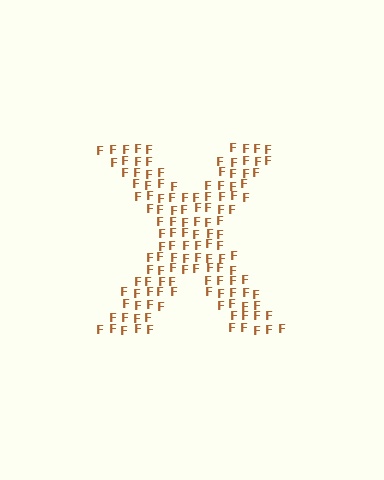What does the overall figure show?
The overall figure shows the letter X.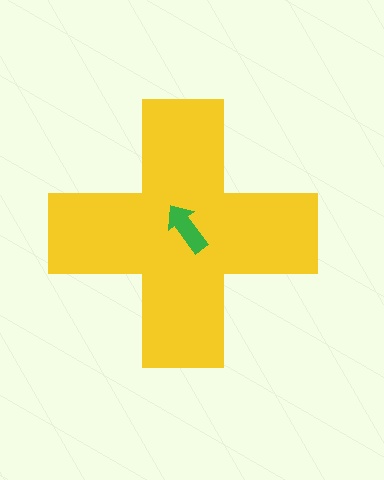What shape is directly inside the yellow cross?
The green arrow.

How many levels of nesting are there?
2.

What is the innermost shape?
The green arrow.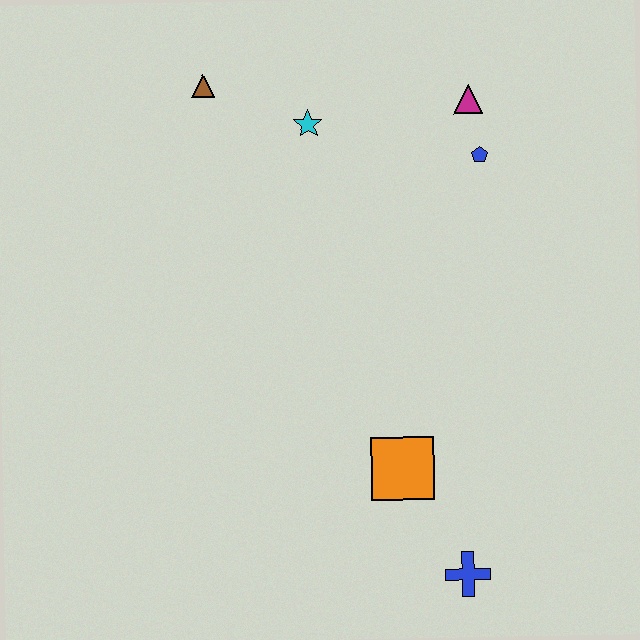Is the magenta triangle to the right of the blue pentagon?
No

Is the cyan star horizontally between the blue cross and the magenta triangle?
No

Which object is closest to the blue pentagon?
The magenta triangle is closest to the blue pentagon.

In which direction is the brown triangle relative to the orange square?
The brown triangle is above the orange square.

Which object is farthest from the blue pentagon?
The blue cross is farthest from the blue pentagon.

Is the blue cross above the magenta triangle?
No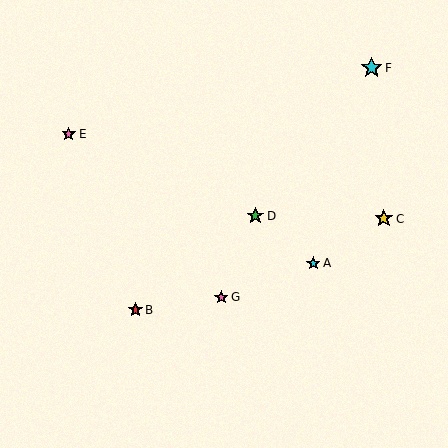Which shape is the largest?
The cyan star (labeled F) is the largest.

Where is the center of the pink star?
The center of the pink star is at (69, 134).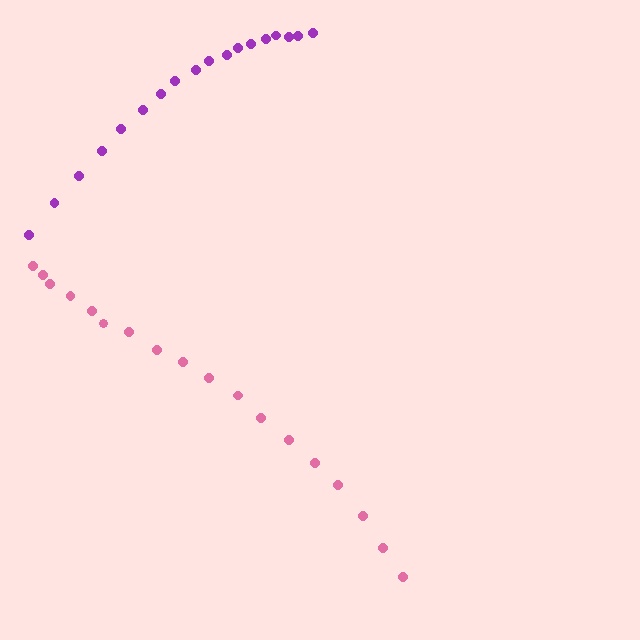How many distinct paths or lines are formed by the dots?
There are 2 distinct paths.